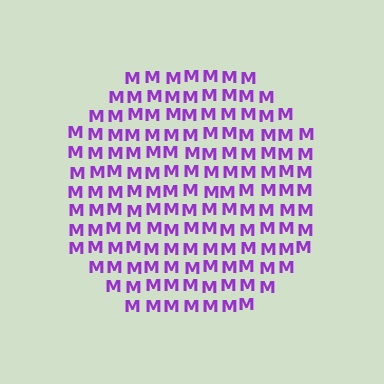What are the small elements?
The small elements are letter M's.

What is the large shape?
The large shape is a circle.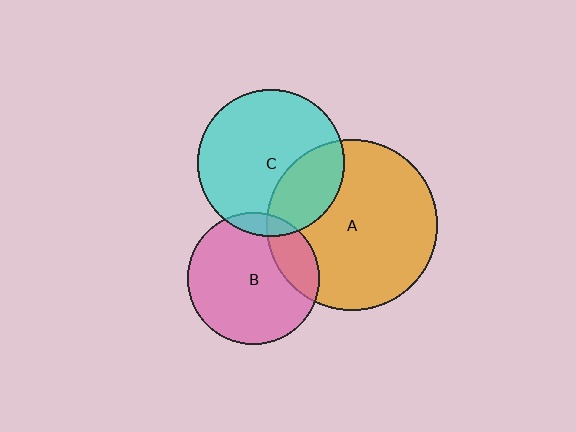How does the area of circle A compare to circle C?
Approximately 1.4 times.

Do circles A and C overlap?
Yes.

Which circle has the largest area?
Circle A (orange).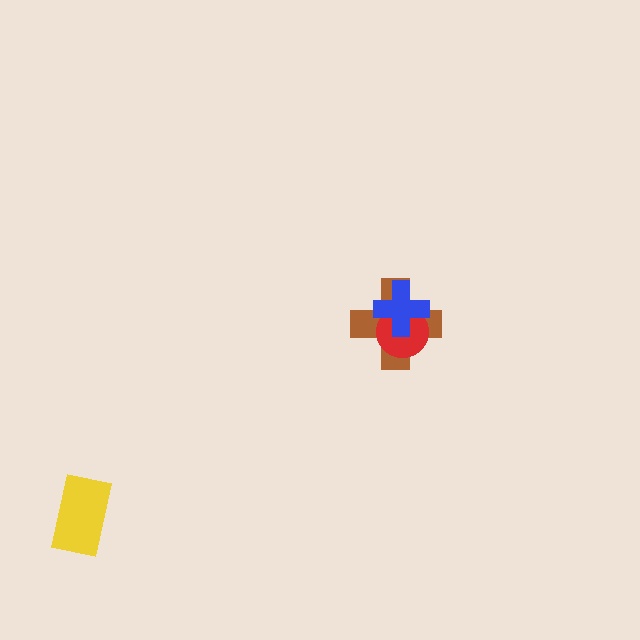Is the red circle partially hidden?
Yes, it is partially covered by another shape.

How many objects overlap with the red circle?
2 objects overlap with the red circle.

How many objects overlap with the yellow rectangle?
0 objects overlap with the yellow rectangle.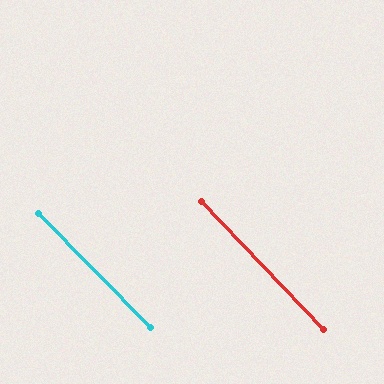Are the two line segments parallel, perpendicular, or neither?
Parallel — their directions differ by only 0.6°.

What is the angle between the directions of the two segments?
Approximately 1 degree.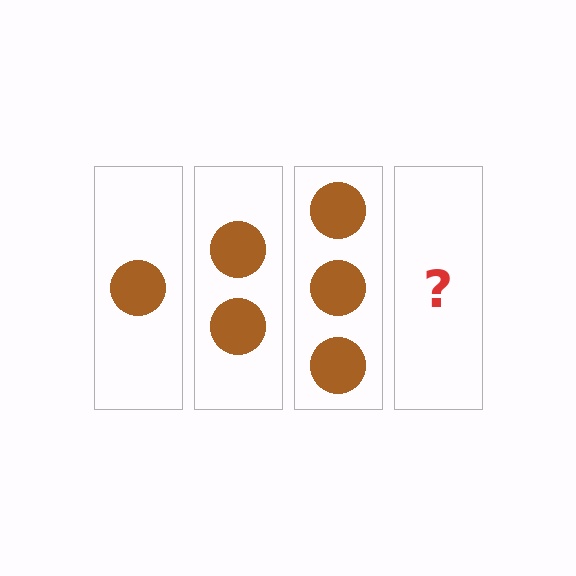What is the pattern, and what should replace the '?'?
The pattern is that each step adds one more circle. The '?' should be 4 circles.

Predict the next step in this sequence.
The next step is 4 circles.